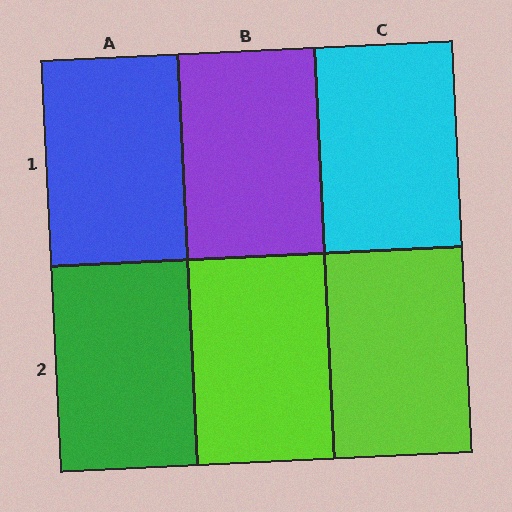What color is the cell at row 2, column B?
Lime.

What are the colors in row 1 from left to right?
Blue, purple, cyan.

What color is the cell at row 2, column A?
Green.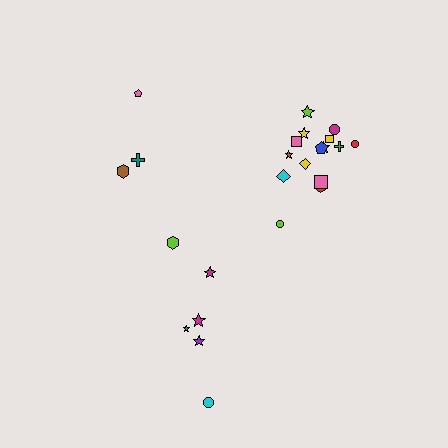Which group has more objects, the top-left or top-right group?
The top-right group.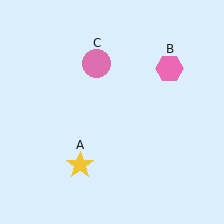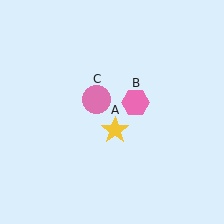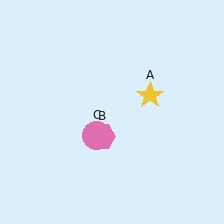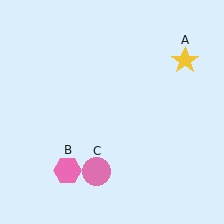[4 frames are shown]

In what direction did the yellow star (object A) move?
The yellow star (object A) moved up and to the right.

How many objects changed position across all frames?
3 objects changed position: yellow star (object A), pink hexagon (object B), pink circle (object C).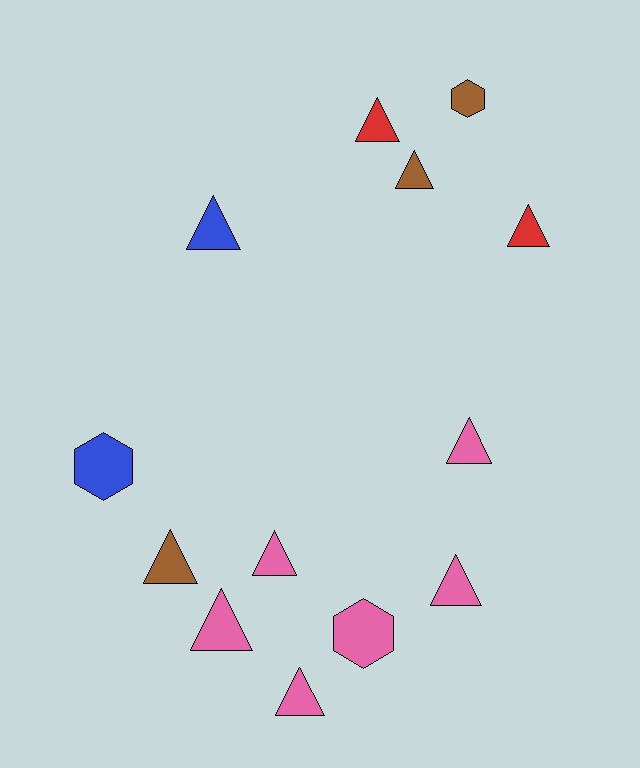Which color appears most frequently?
Pink, with 6 objects.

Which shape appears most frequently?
Triangle, with 10 objects.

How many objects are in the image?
There are 13 objects.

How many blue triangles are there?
There is 1 blue triangle.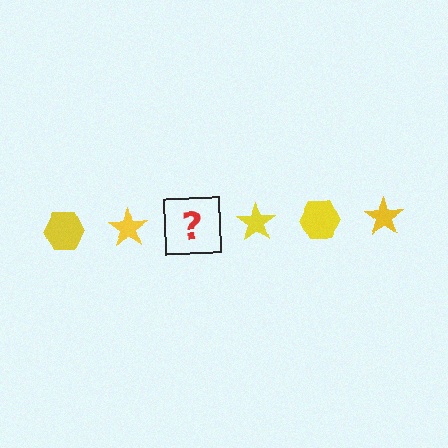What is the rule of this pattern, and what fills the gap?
The rule is that the pattern cycles through hexagon, star shapes in yellow. The gap should be filled with a yellow hexagon.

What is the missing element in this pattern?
The missing element is a yellow hexagon.